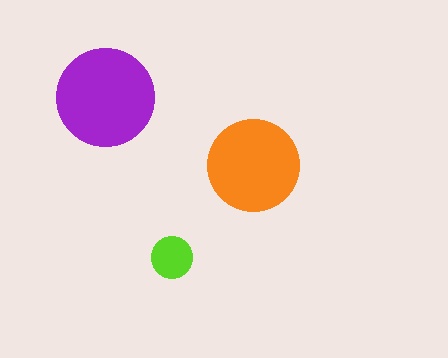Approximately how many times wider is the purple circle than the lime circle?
About 2.5 times wider.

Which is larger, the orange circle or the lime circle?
The orange one.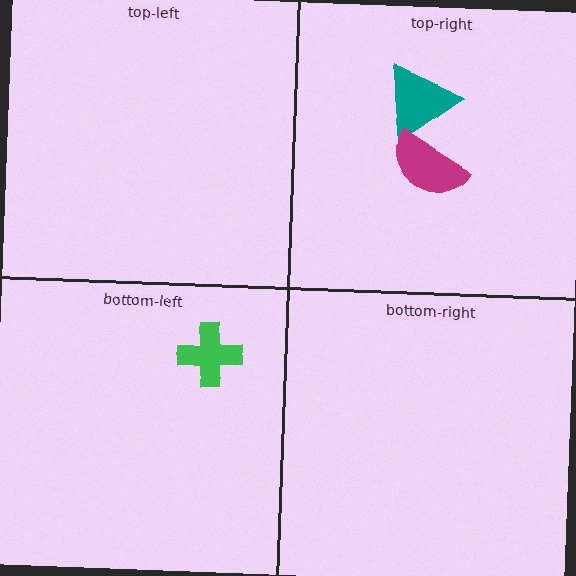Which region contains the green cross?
The bottom-left region.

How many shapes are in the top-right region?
2.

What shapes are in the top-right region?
The teal triangle, the magenta semicircle.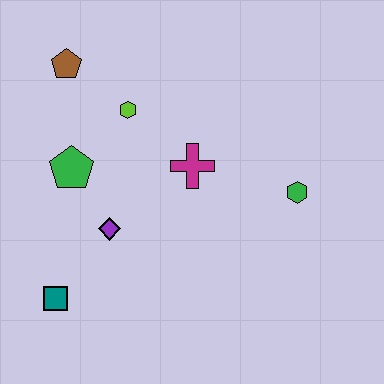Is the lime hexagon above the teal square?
Yes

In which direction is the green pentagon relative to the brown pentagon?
The green pentagon is below the brown pentagon.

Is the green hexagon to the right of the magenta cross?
Yes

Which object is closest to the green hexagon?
The magenta cross is closest to the green hexagon.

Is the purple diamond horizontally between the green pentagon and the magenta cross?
Yes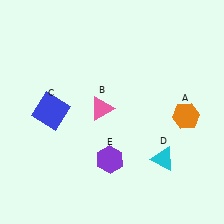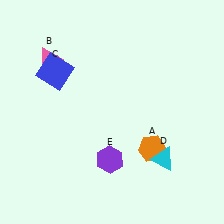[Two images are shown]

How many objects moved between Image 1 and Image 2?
3 objects moved between the two images.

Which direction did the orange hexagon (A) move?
The orange hexagon (A) moved left.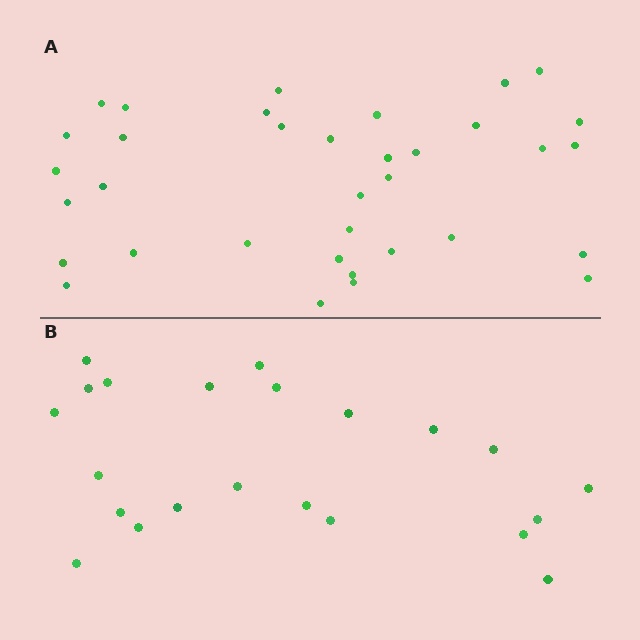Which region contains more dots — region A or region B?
Region A (the top region) has more dots.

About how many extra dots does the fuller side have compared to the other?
Region A has approximately 15 more dots than region B.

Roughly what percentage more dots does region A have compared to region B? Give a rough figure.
About 60% more.